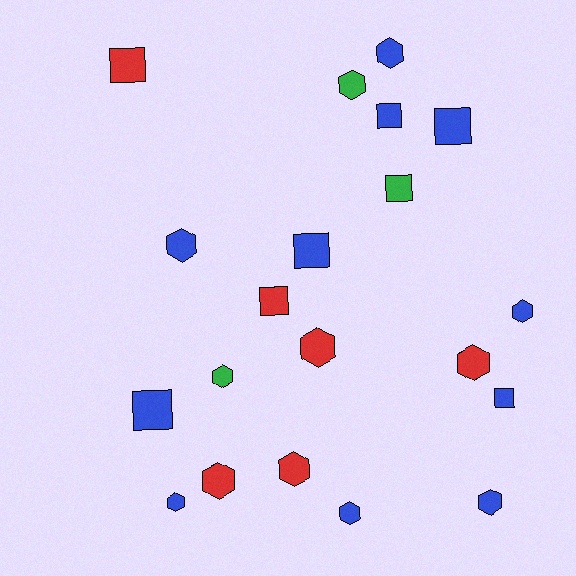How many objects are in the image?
There are 20 objects.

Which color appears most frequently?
Blue, with 11 objects.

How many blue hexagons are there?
There are 6 blue hexagons.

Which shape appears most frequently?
Hexagon, with 12 objects.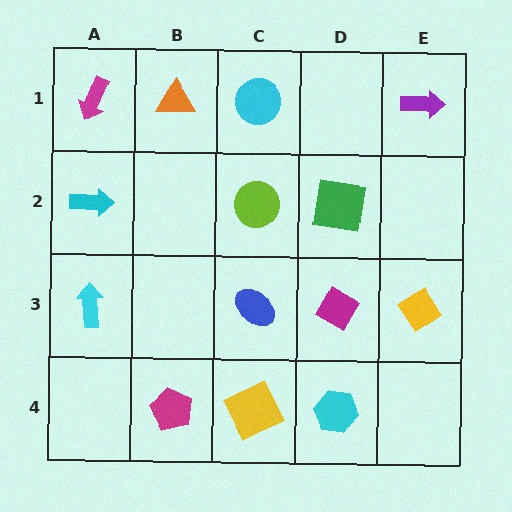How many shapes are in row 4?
3 shapes.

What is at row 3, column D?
A magenta diamond.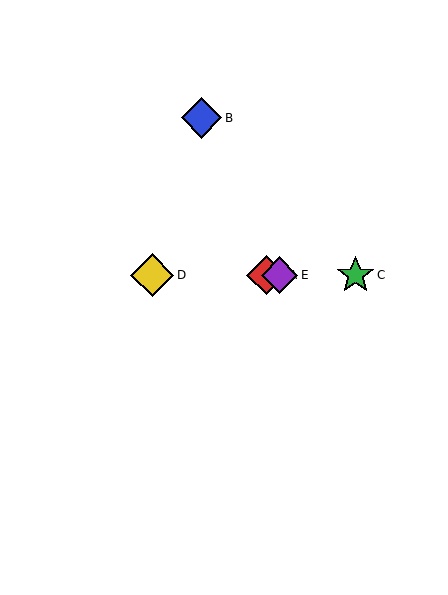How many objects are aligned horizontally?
4 objects (A, C, D, E) are aligned horizontally.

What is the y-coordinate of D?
Object D is at y≈275.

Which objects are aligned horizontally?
Objects A, C, D, E are aligned horizontally.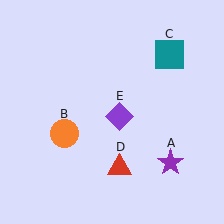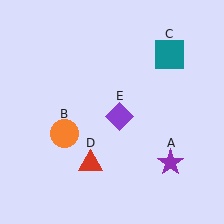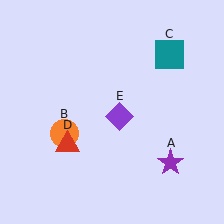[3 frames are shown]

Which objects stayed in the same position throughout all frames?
Purple star (object A) and orange circle (object B) and teal square (object C) and purple diamond (object E) remained stationary.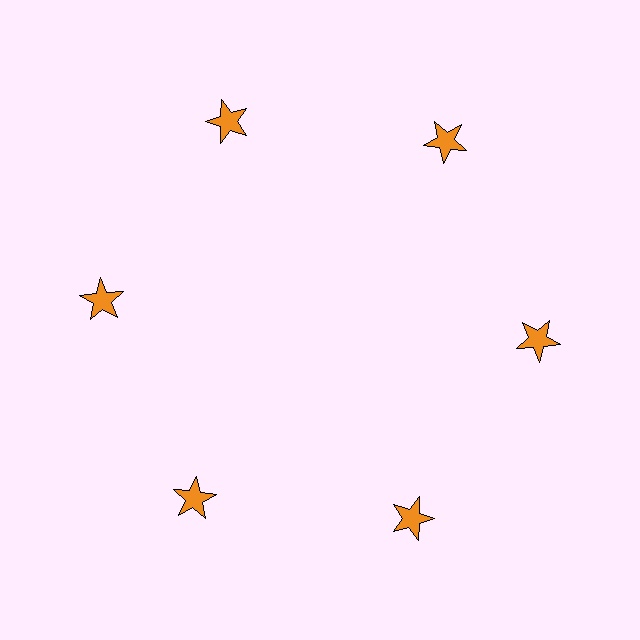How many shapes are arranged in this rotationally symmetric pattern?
There are 6 shapes, arranged in 6 groups of 1.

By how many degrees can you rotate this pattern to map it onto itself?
The pattern maps onto itself every 60 degrees of rotation.